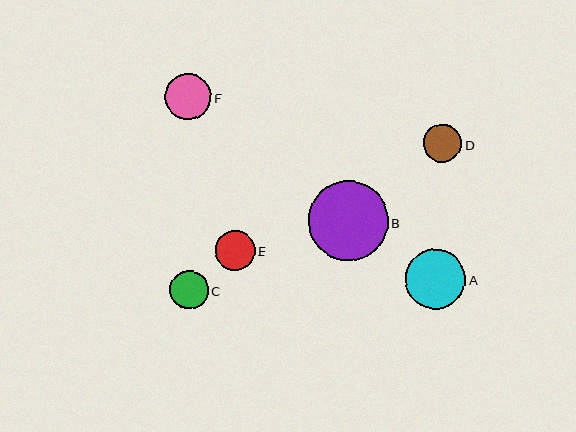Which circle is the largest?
Circle B is the largest with a size of approximately 80 pixels.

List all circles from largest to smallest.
From largest to smallest: B, A, F, E, D, C.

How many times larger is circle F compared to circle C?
Circle F is approximately 1.2 times the size of circle C.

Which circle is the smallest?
Circle C is the smallest with a size of approximately 38 pixels.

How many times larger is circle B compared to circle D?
Circle B is approximately 2.1 times the size of circle D.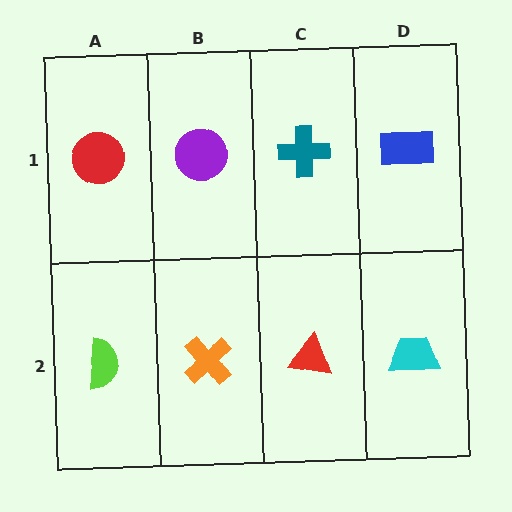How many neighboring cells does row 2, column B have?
3.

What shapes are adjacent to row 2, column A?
A red circle (row 1, column A), an orange cross (row 2, column B).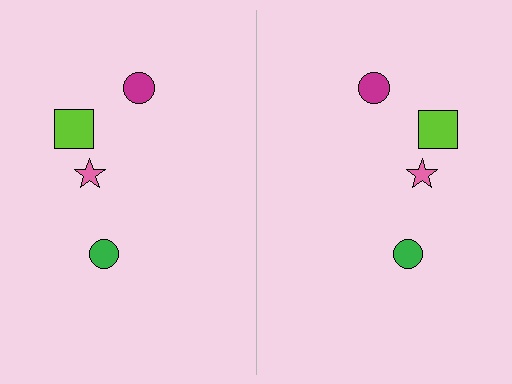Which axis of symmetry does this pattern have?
The pattern has a vertical axis of symmetry running through the center of the image.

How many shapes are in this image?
There are 8 shapes in this image.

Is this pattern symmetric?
Yes, this pattern has bilateral (reflection) symmetry.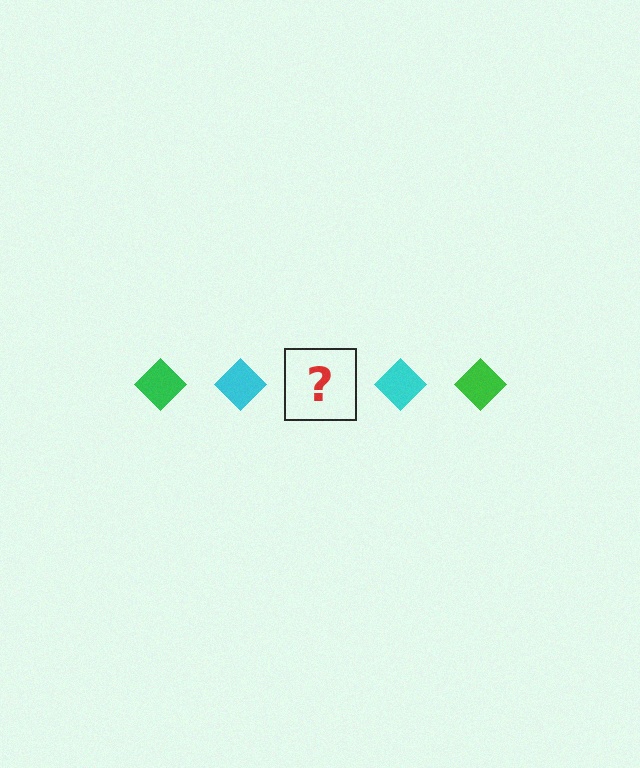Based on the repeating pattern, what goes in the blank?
The blank should be a green diamond.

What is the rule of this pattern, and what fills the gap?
The rule is that the pattern cycles through green, cyan diamonds. The gap should be filled with a green diamond.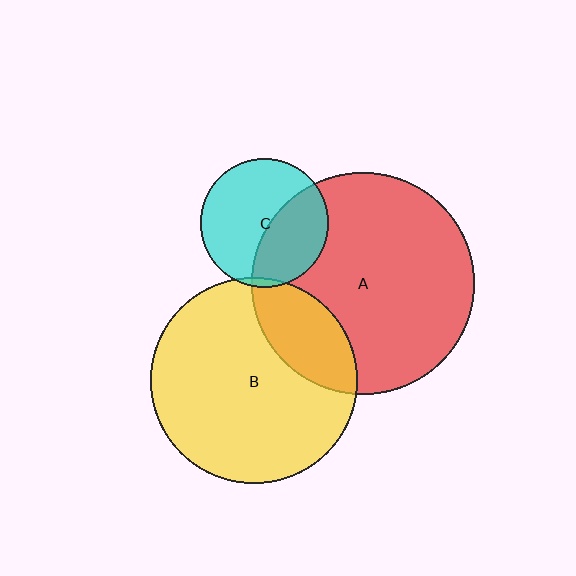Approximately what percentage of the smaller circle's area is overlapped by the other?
Approximately 20%.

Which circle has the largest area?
Circle A (red).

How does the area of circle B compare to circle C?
Approximately 2.6 times.